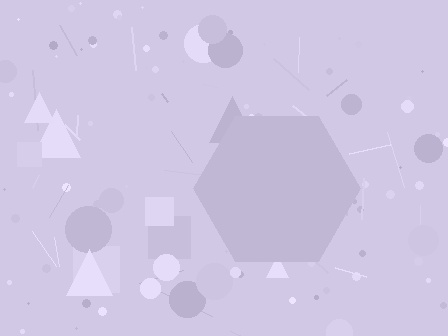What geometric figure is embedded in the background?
A hexagon is embedded in the background.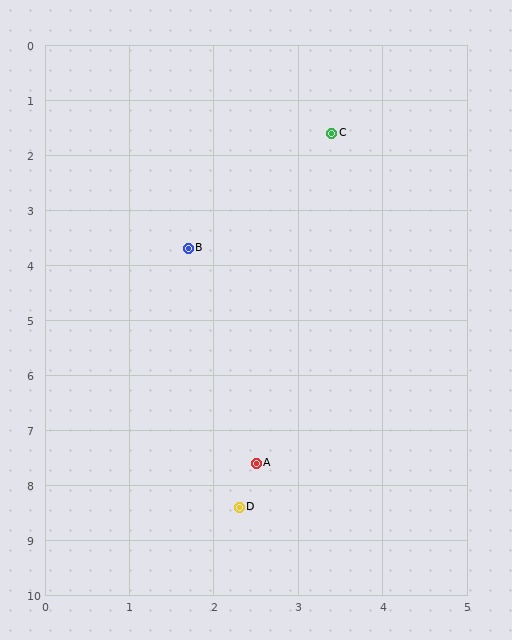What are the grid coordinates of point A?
Point A is at approximately (2.5, 7.6).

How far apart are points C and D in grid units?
Points C and D are about 6.9 grid units apart.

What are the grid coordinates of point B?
Point B is at approximately (1.7, 3.7).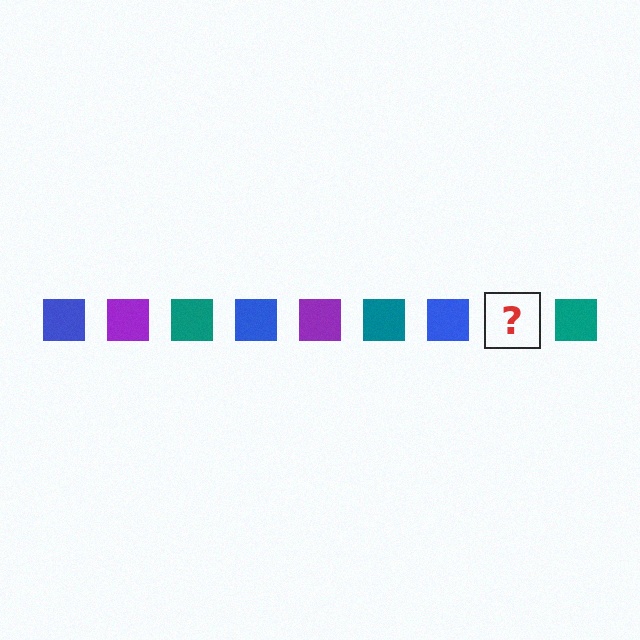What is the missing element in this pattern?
The missing element is a purple square.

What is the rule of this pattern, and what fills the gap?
The rule is that the pattern cycles through blue, purple, teal squares. The gap should be filled with a purple square.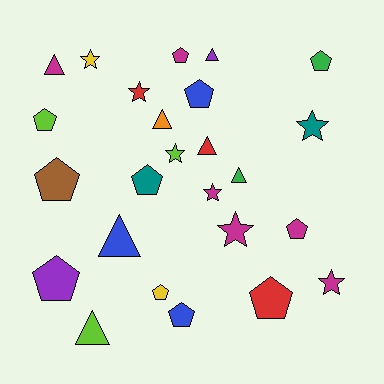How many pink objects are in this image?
There are no pink objects.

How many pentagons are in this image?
There are 11 pentagons.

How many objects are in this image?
There are 25 objects.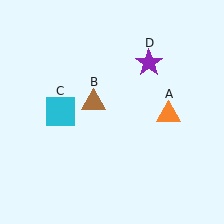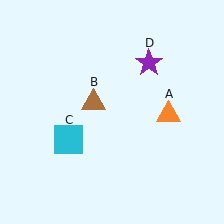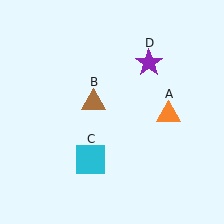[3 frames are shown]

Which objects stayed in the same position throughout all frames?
Orange triangle (object A) and brown triangle (object B) and purple star (object D) remained stationary.